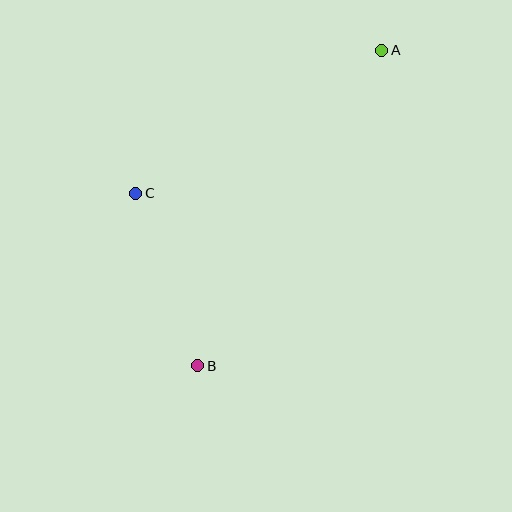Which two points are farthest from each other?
Points A and B are farthest from each other.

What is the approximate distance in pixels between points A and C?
The distance between A and C is approximately 285 pixels.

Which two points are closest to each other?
Points B and C are closest to each other.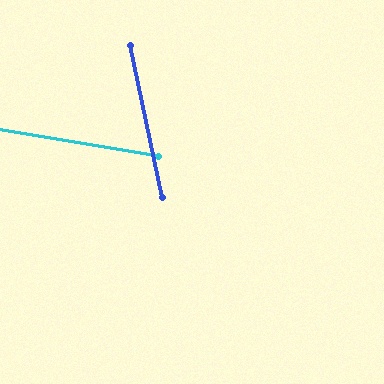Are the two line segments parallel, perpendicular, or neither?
Neither parallel nor perpendicular — they differ by about 69°.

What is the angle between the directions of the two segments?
Approximately 69 degrees.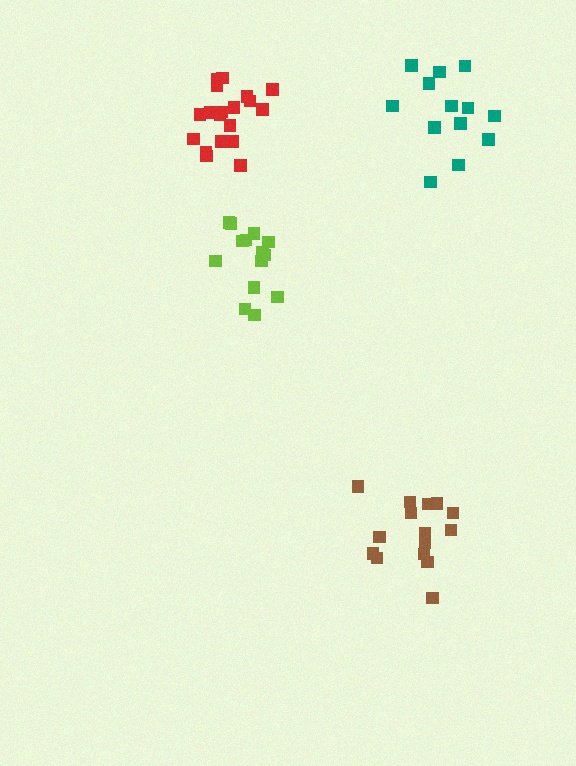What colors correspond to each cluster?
The clusters are colored: brown, teal, red, lime.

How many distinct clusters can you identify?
There are 4 distinct clusters.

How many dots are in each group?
Group 1: 15 dots, Group 2: 13 dots, Group 3: 19 dots, Group 4: 14 dots (61 total).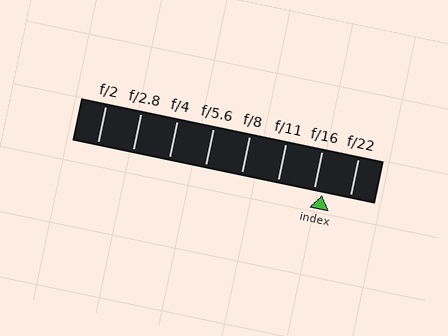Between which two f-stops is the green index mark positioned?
The index mark is between f/16 and f/22.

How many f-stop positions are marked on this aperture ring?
There are 8 f-stop positions marked.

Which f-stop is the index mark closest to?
The index mark is closest to f/16.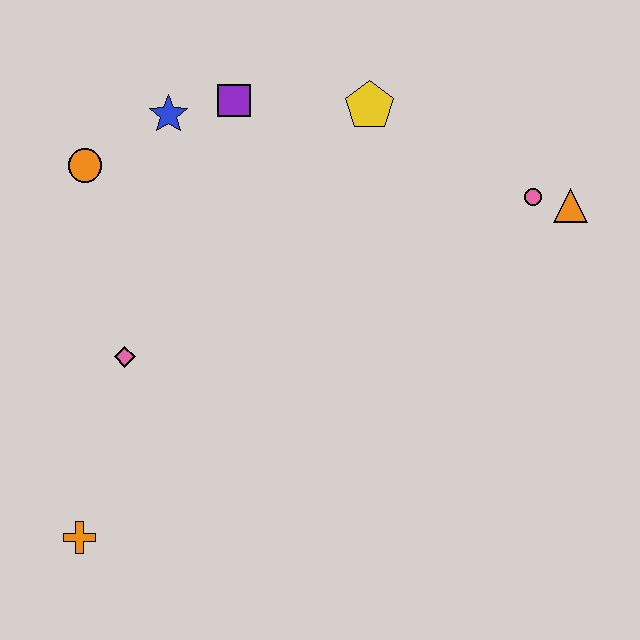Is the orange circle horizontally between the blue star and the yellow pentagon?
No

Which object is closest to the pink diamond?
The orange cross is closest to the pink diamond.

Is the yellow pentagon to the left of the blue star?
No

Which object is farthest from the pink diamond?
The orange triangle is farthest from the pink diamond.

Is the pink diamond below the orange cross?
No